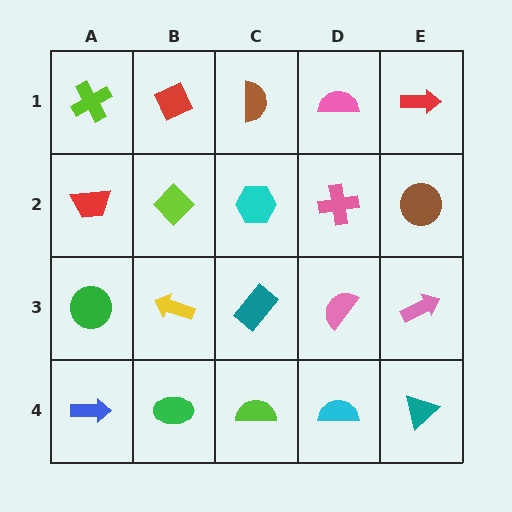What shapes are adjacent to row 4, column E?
A pink arrow (row 3, column E), a cyan semicircle (row 4, column D).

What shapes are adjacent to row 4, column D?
A pink semicircle (row 3, column D), a lime semicircle (row 4, column C), a teal triangle (row 4, column E).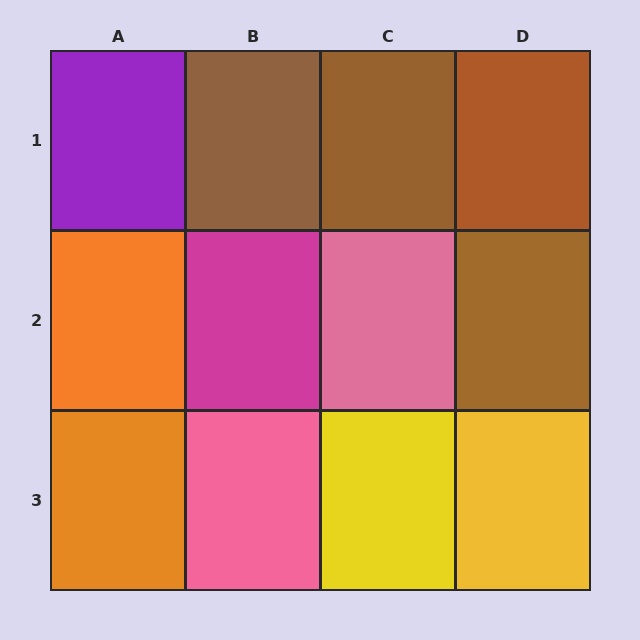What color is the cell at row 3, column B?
Pink.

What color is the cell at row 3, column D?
Yellow.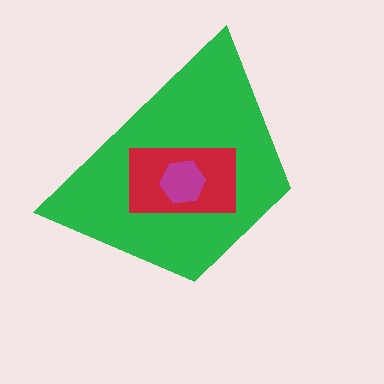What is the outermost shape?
The green trapezoid.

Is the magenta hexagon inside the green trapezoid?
Yes.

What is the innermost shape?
The magenta hexagon.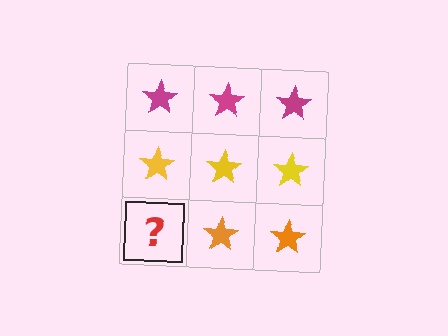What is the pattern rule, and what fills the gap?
The rule is that each row has a consistent color. The gap should be filled with an orange star.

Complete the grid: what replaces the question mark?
The question mark should be replaced with an orange star.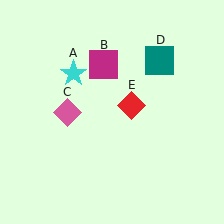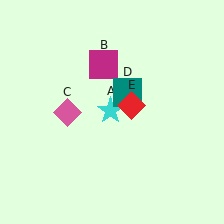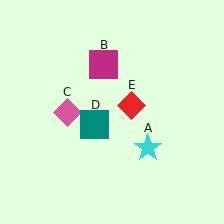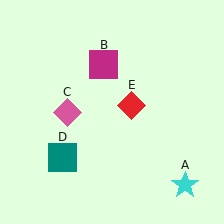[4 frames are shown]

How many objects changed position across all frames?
2 objects changed position: cyan star (object A), teal square (object D).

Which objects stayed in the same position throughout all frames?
Magenta square (object B) and pink diamond (object C) and red diamond (object E) remained stationary.